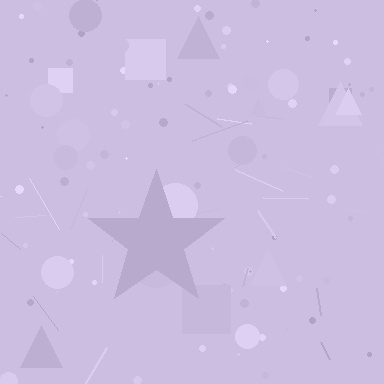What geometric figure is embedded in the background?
A star is embedded in the background.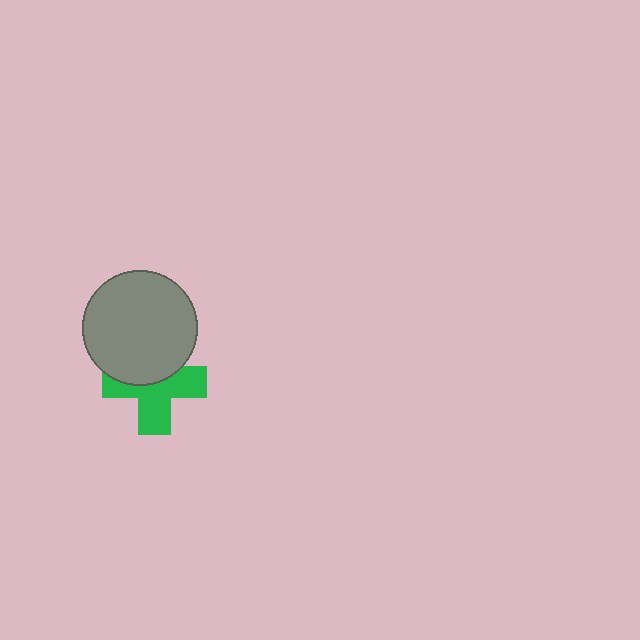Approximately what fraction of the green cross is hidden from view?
Roughly 42% of the green cross is hidden behind the gray circle.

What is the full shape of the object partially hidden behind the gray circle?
The partially hidden object is a green cross.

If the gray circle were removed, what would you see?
You would see the complete green cross.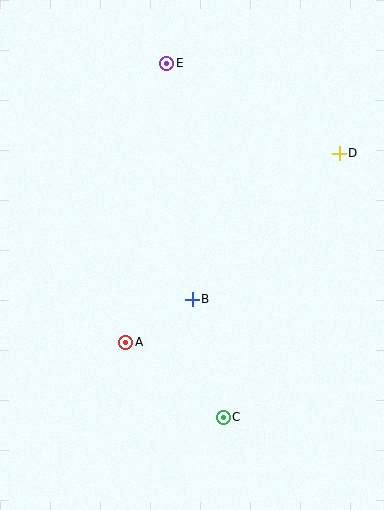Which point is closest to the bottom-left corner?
Point A is closest to the bottom-left corner.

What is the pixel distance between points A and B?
The distance between A and B is 79 pixels.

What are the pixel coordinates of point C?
Point C is at (223, 417).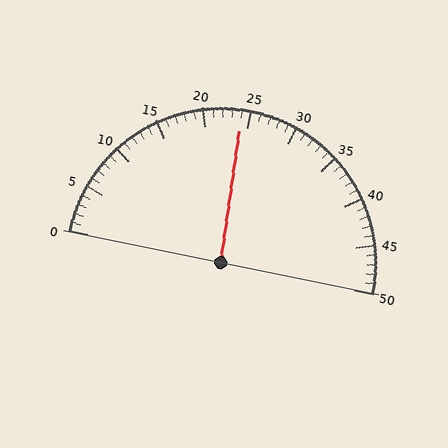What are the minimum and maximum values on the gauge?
The gauge ranges from 0 to 50.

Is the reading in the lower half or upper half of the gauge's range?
The reading is in the lower half of the range (0 to 50).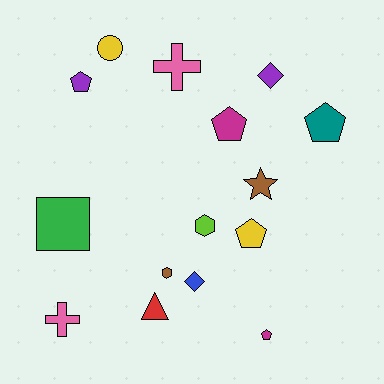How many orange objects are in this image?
There are no orange objects.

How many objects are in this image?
There are 15 objects.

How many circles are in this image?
There is 1 circle.